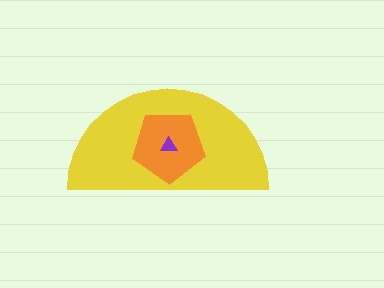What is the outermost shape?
The yellow semicircle.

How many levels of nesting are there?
3.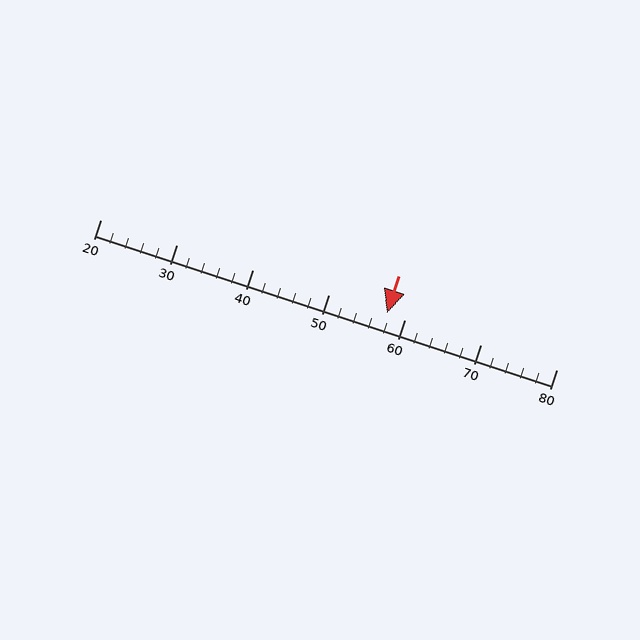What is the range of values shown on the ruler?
The ruler shows values from 20 to 80.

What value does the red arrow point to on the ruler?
The red arrow points to approximately 58.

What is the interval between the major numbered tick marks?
The major tick marks are spaced 10 units apart.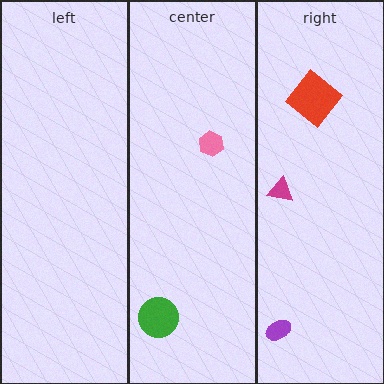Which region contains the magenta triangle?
The right region.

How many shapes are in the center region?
2.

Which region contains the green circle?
The center region.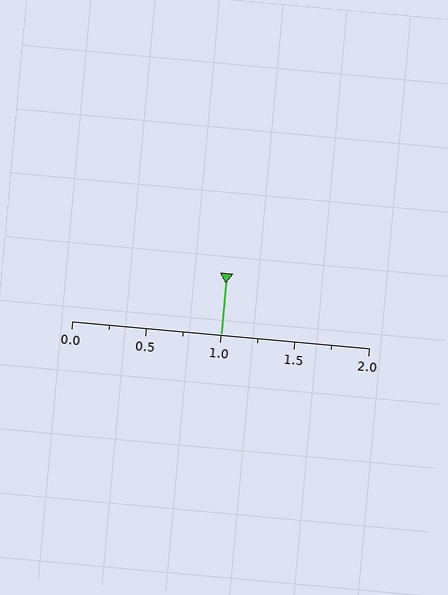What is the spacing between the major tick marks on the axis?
The major ticks are spaced 0.5 apart.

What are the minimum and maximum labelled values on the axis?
The axis runs from 0.0 to 2.0.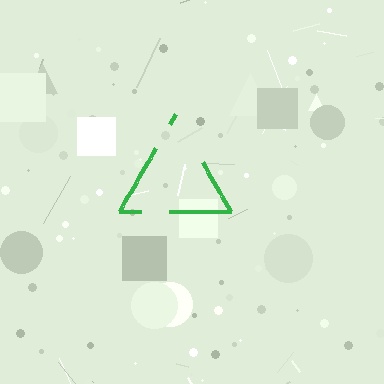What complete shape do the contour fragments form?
The contour fragments form a triangle.